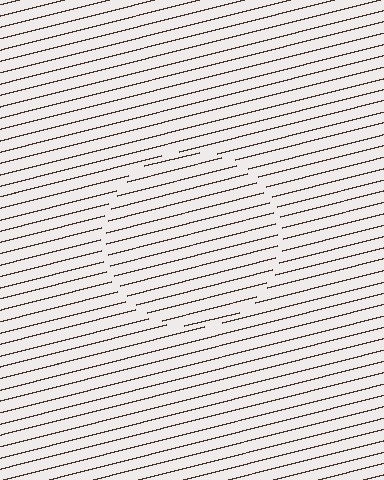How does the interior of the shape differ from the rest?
The interior of the shape contains the same grating, shifted by half a period — the contour is defined by the phase discontinuity where line-ends from the inner and outer gratings abut.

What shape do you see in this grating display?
An illusory circle. The interior of the shape contains the same grating, shifted by half a period — the contour is defined by the phase discontinuity where line-ends from the inner and outer gratings abut.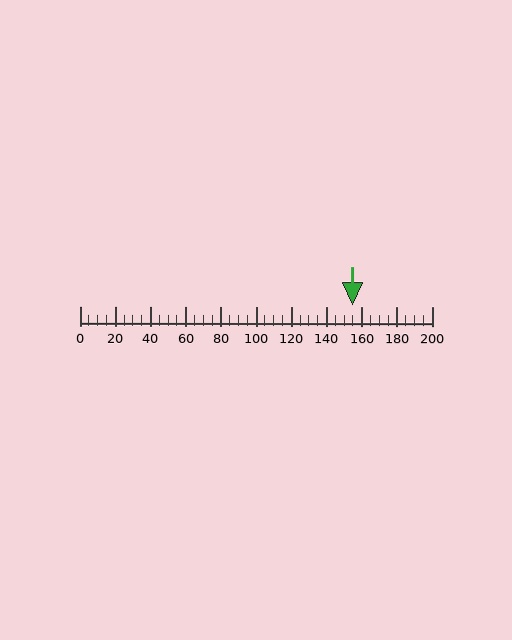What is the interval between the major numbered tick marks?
The major tick marks are spaced 20 units apart.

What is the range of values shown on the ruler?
The ruler shows values from 0 to 200.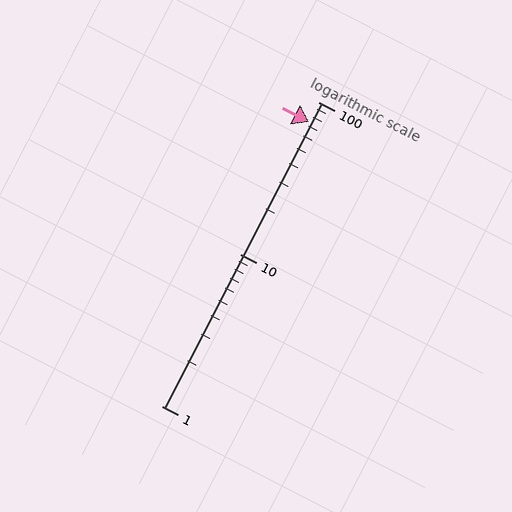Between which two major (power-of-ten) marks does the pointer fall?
The pointer is between 10 and 100.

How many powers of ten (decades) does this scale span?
The scale spans 2 decades, from 1 to 100.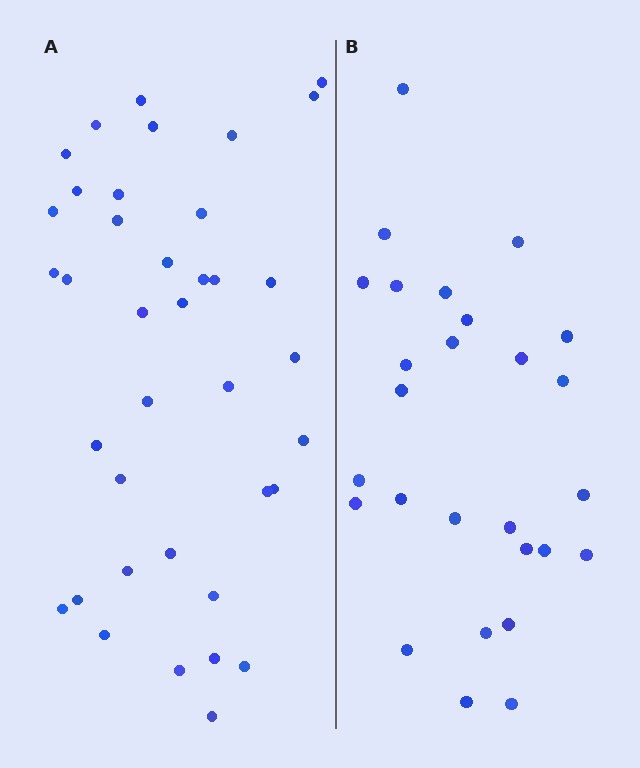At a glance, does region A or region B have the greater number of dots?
Region A (the left region) has more dots.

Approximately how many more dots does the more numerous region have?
Region A has roughly 12 or so more dots than region B.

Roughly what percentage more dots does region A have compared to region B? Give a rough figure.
About 40% more.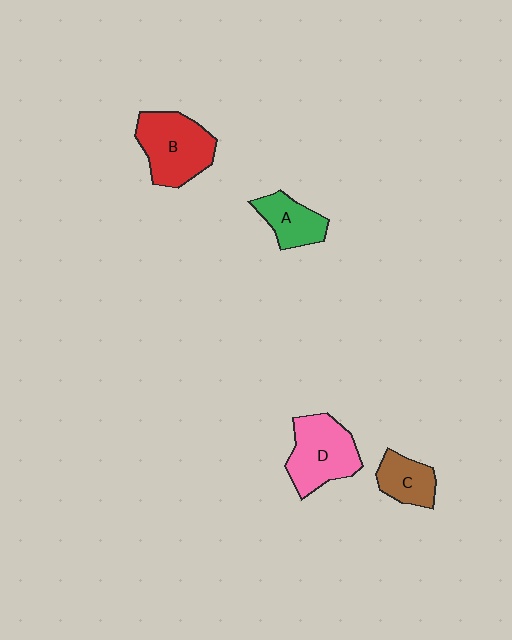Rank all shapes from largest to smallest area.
From largest to smallest: B (red), D (pink), A (green), C (brown).